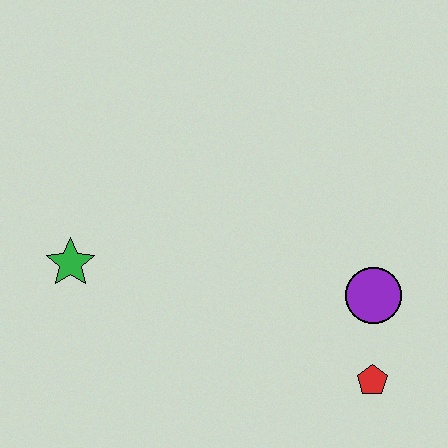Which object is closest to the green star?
The purple circle is closest to the green star.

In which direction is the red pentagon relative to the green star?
The red pentagon is to the right of the green star.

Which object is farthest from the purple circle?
The green star is farthest from the purple circle.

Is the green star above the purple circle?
Yes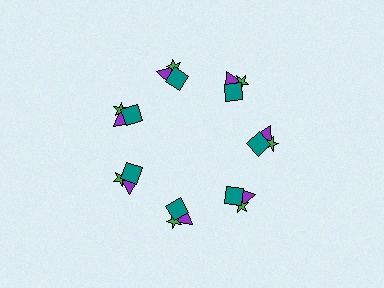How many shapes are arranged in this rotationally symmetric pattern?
There are 21 shapes, arranged in 7 groups of 3.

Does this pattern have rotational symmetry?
Yes, this pattern has 7-fold rotational symmetry. It looks the same after rotating 51 degrees around the center.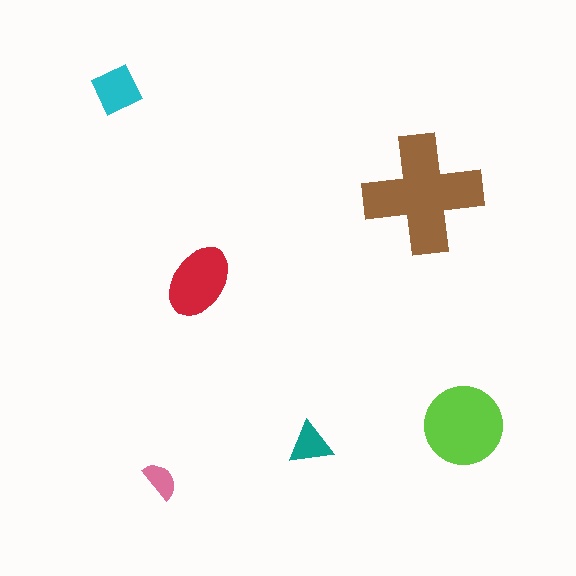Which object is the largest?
The brown cross.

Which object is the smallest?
The pink semicircle.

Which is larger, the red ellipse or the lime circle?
The lime circle.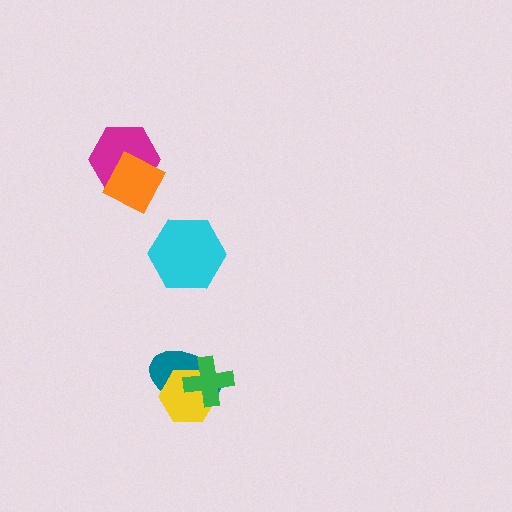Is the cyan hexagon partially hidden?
No, no other shape covers it.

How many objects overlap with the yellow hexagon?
2 objects overlap with the yellow hexagon.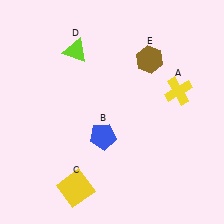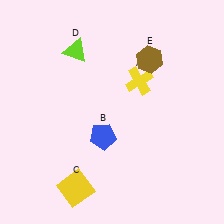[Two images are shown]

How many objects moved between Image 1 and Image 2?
1 object moved between the two images.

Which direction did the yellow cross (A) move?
The yellow cross (A) moved left.